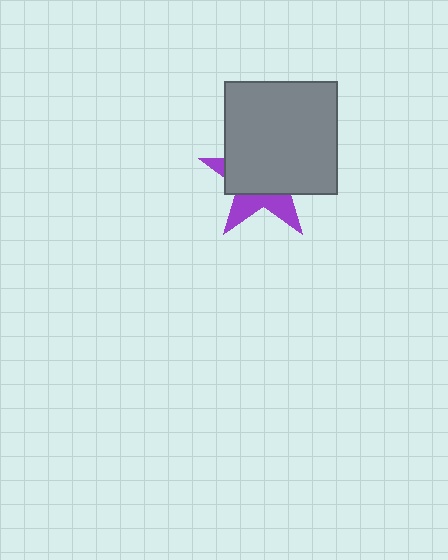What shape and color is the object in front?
The object in front is a gray rectangle.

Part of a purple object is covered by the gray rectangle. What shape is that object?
It is a star.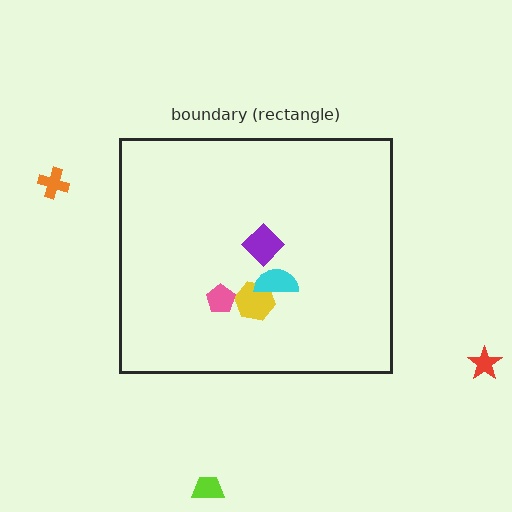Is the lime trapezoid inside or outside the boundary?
Outside.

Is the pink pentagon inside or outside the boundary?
Inside.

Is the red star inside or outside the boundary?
Outside.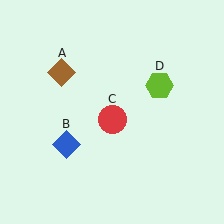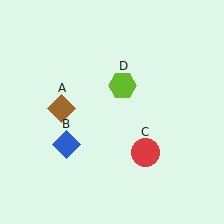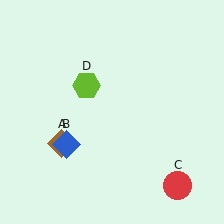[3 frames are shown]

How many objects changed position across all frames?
3 objects changed position: brown diamond (object A), red circle (object C), lime hexagon (object D).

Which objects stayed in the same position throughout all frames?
Blue diamond (object B) remained stationary.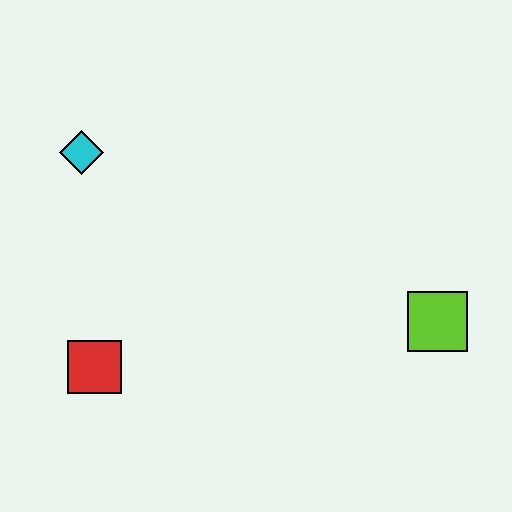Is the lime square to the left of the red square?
No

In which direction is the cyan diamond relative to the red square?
The cyan diamond is above the red square.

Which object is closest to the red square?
The cyan diamond is closest to the red square.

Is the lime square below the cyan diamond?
Yes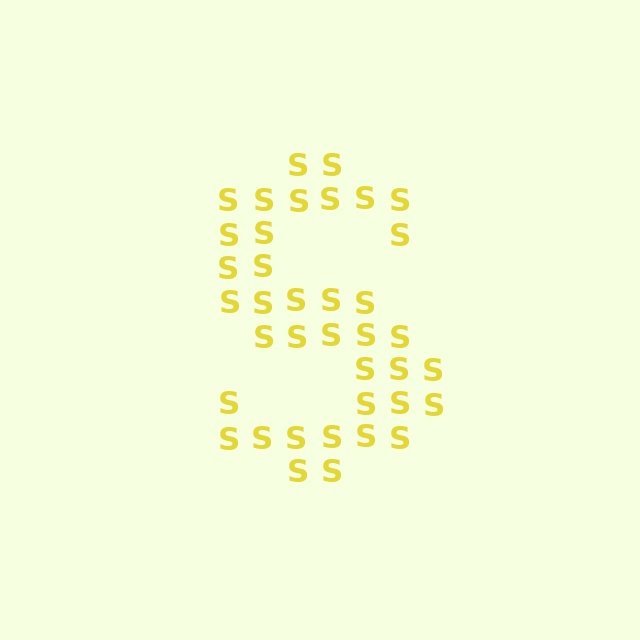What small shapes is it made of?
It is made of small letter S's.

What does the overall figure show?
The overall figure shows the letter S.